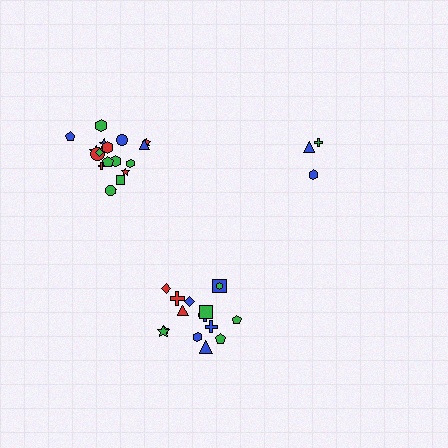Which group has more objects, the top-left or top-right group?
The top-left group.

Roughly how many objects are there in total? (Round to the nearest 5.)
Roughly 35 objects in total.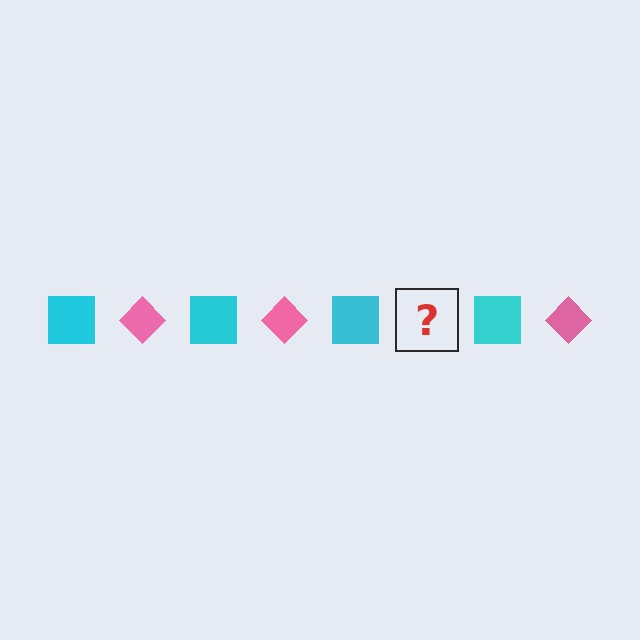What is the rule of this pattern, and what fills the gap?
The rule is that the pattern alternates between cyan square and pink diamond. The gap should be filled with a pink diamond.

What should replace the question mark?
The question mark should be replaced with a pink diamond.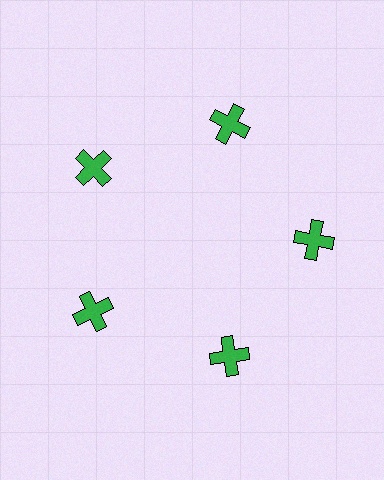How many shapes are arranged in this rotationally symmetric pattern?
There are 5 shapes, arranged in 5 groups of 1.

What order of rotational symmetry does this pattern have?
This pattern has 5-fold rotational symmetry.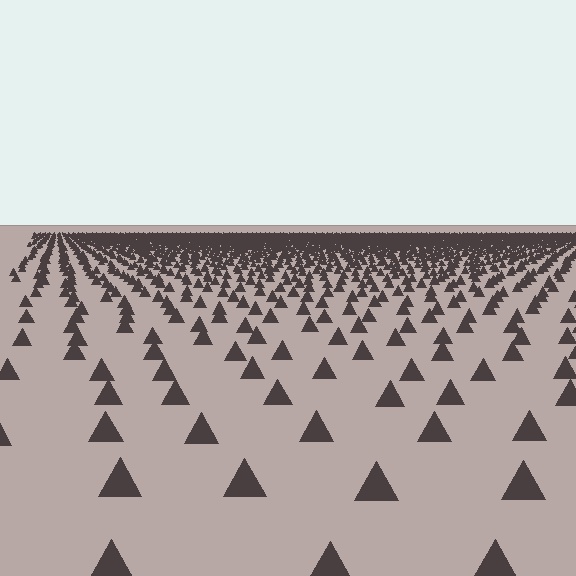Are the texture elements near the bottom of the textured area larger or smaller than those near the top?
Larger. Near the bottom, elements are closer to the viewer and appear at a bigger on-screen size.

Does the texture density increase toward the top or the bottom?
Density increases toward the top.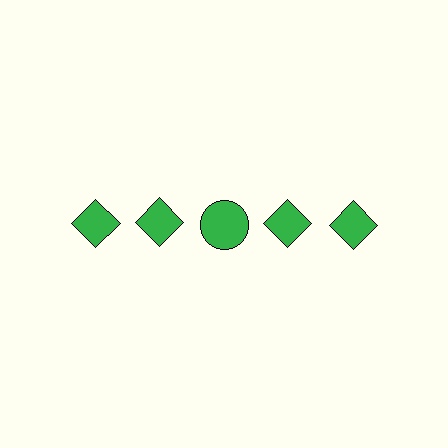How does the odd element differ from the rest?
It has a different shape: circle instead of diamond.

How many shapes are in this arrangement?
There are 5 shapes arranged in a grid pattern.